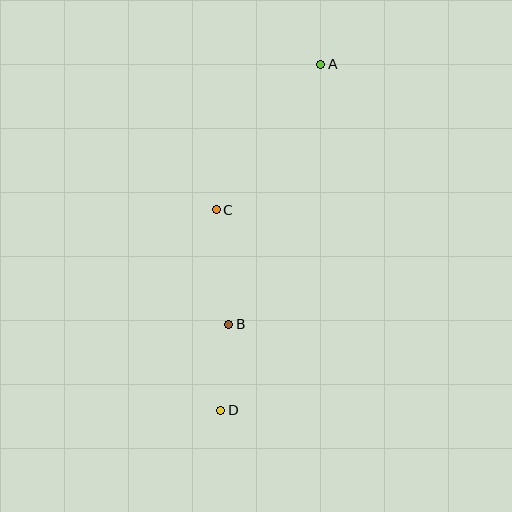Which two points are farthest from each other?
Points A and D are farthest from each other.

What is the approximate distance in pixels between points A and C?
The distance between A and C is approximately 179 pixels.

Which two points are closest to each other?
Points B and D are closest to each other.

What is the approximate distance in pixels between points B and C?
The distance between B and C is approximately 115 pixels.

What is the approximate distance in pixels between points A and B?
The distance between A and B is approximately 275 pixels.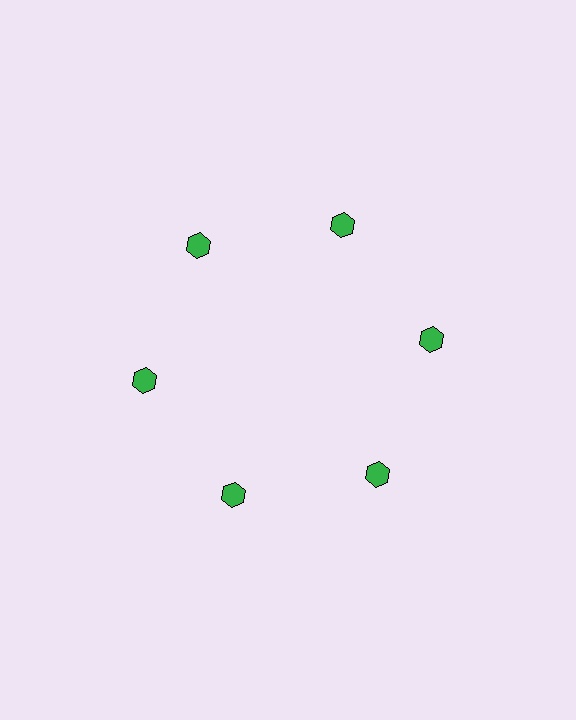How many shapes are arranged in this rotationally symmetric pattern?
There are 6 shapes, arranged in 6 groups of 1.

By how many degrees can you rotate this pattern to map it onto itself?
The pattern maps onto itself every 60 degrees of rotation.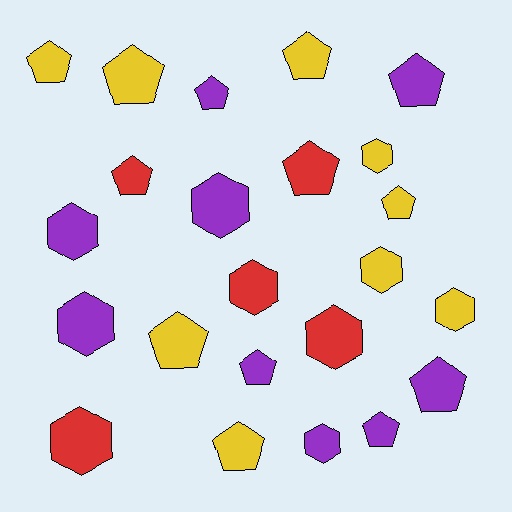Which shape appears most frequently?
Pentagon, with 13 objects.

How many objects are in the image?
There are 23 objects.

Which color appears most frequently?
Yellow, with 9 objects.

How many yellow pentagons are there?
There are 6 yellow pentagons.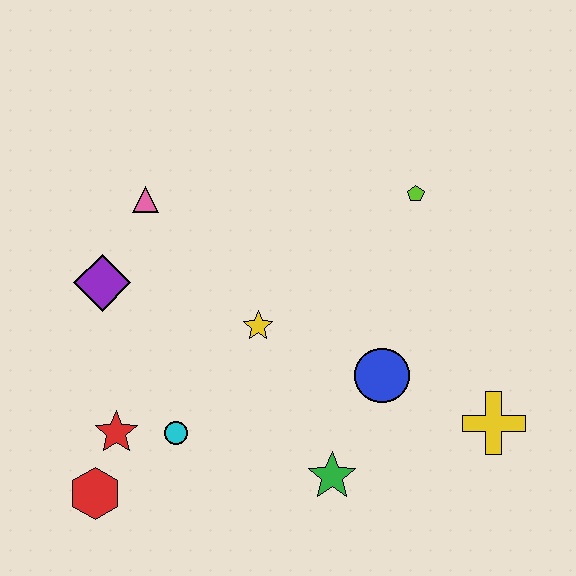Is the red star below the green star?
No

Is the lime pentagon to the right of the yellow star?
Yes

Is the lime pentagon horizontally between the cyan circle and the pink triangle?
No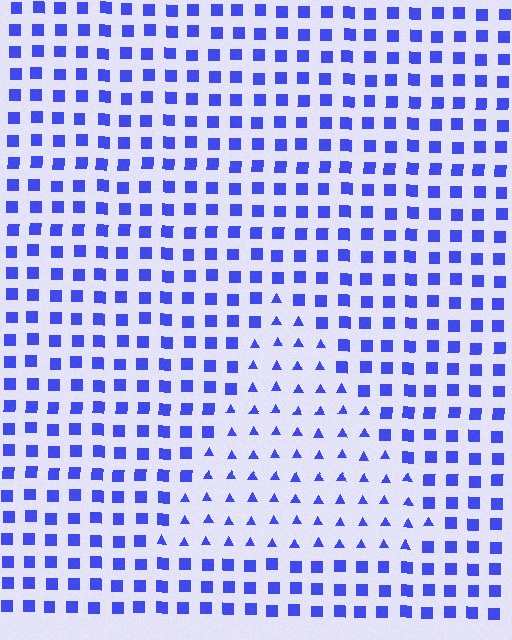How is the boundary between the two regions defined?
The boundary is defined by a change in element shape: triangles inside vs. squares outside. All elements share the same color and spacing.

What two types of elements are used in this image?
The image uses triangles inside the triangle region and squares outside it.